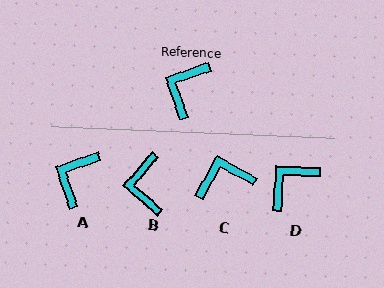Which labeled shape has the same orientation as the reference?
A.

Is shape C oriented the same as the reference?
No, it is off by about 48 degrees.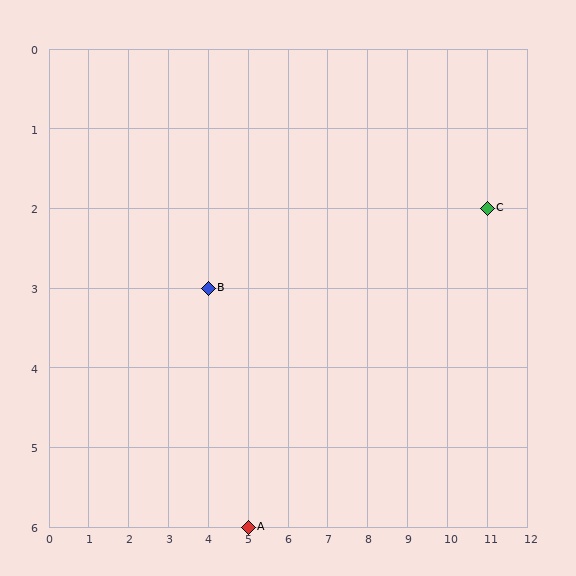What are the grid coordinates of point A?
Point A is at grid coordinates (5, 6).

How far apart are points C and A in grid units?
Points C and A are 6 columns and 4 rows apart (about 7.2 grid units diagonally).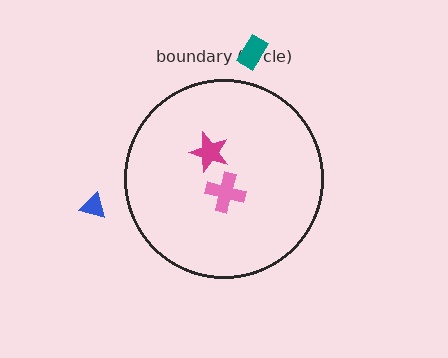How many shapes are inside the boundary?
2 inside, 2 outside.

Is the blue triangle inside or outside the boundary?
Outside.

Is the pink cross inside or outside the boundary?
Inside.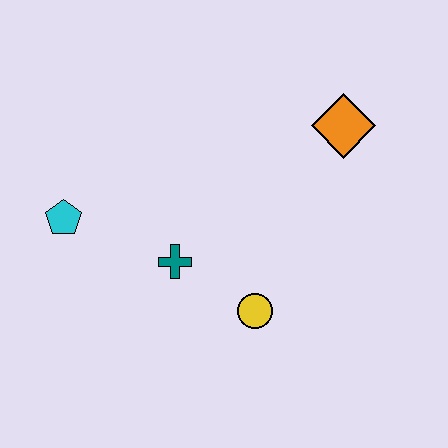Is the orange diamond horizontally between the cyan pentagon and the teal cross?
No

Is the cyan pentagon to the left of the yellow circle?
Yes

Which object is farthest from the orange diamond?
The cyan pentagon is farthest from the orange diamond.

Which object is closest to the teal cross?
The yellow circle is closest to the teal cross.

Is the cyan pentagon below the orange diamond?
Yes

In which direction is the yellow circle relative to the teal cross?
The yellow circle is to the right of the teal cross.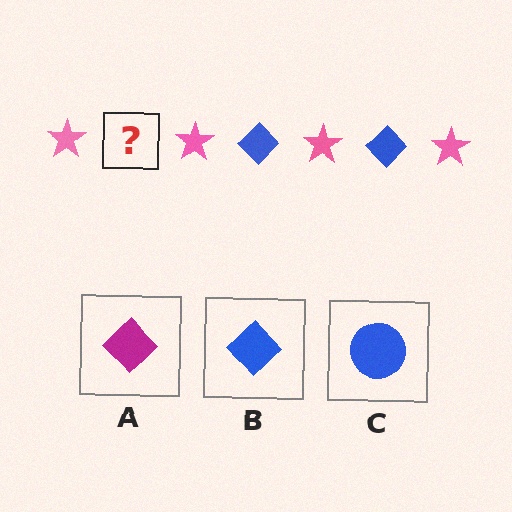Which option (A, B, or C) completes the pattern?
B.